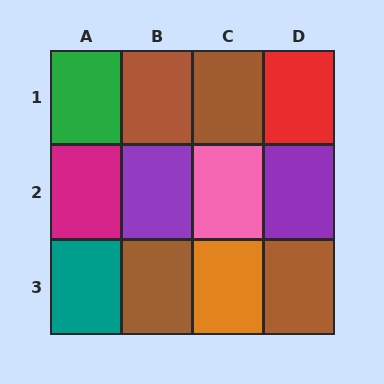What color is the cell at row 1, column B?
Brown.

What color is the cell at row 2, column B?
Purple.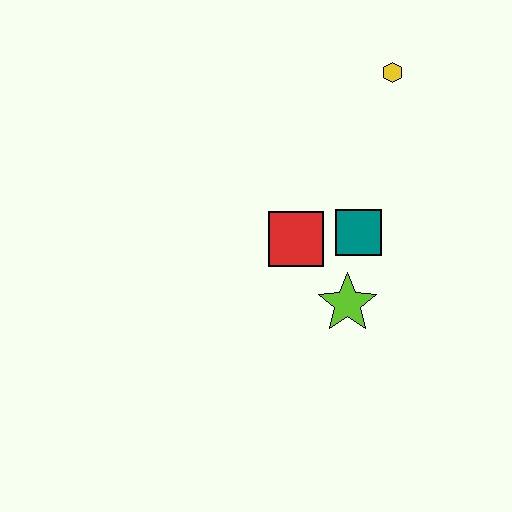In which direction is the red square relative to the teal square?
The red square is to the left of the teal square.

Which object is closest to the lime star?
The teal square is closest to the lime star.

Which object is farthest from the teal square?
The yellow hexagon is farthest from the teal square.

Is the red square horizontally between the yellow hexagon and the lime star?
No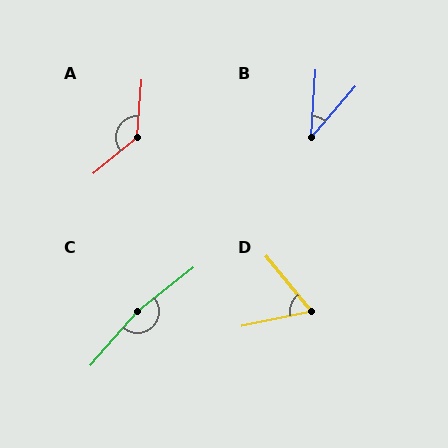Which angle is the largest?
C, at approximately 169 degrees.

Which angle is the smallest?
B, at approximately 37 degrees.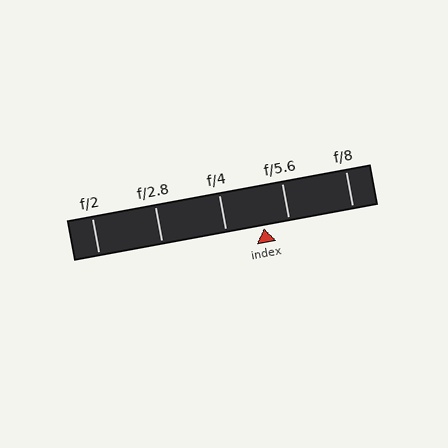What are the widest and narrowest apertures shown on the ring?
The widest aperture shown is f/2 and the narrowest is f/8.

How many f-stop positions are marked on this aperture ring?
There are 5 f-stop positions marked.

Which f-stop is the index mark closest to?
The index mark is closest to f/5.6.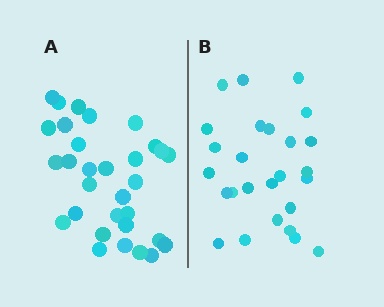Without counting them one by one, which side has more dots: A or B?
Region A (the left region) has more dots.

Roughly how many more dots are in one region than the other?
Region A has about 5 more dots than region B.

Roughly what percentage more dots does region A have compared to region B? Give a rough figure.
About 20% more.